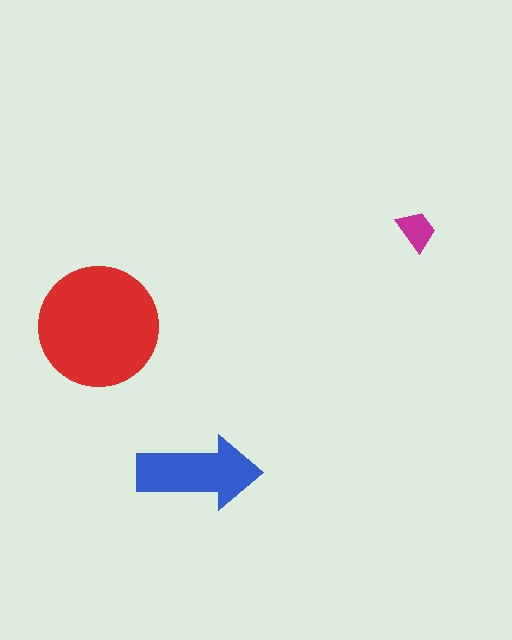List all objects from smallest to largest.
The magenta trapezoid, the blue arrow, the red circle.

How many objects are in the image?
There are 3 objects in the image.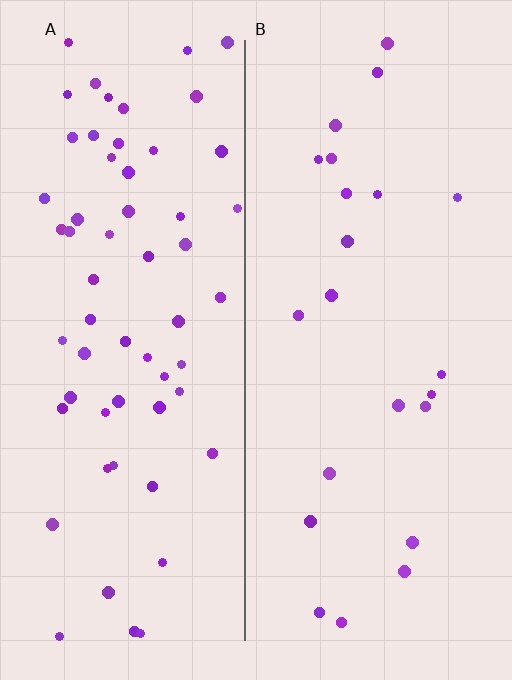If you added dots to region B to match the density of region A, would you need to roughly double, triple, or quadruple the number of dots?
Approximately triple.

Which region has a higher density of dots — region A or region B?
A (the left).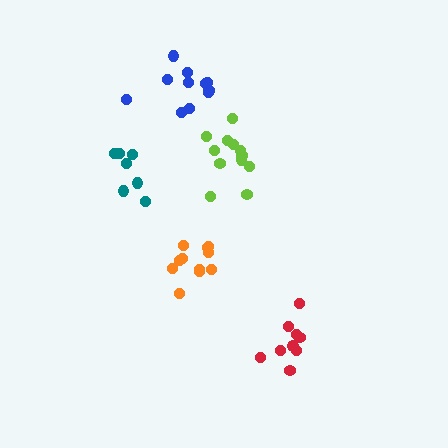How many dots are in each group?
Group 1: 12 dots, Group 2: 9 dots, Group 3: 7 dots, Group 4: 11 dots, Group 5: 11 dots (50 total).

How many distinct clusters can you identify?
There are 5 distinct clusters.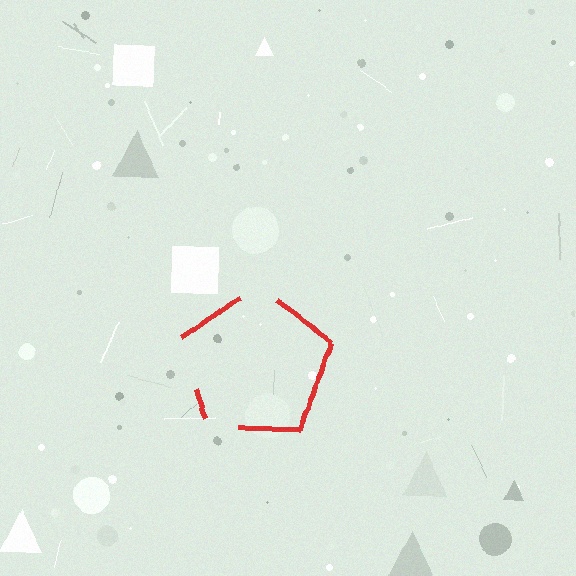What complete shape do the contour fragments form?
The contour fragments form a pentagon.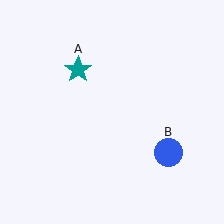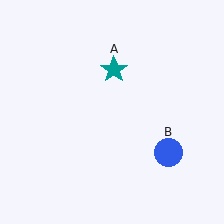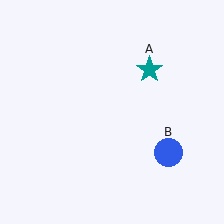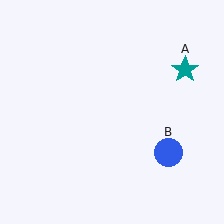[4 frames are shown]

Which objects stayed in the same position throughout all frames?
Blue circle (object B) remained stationary.